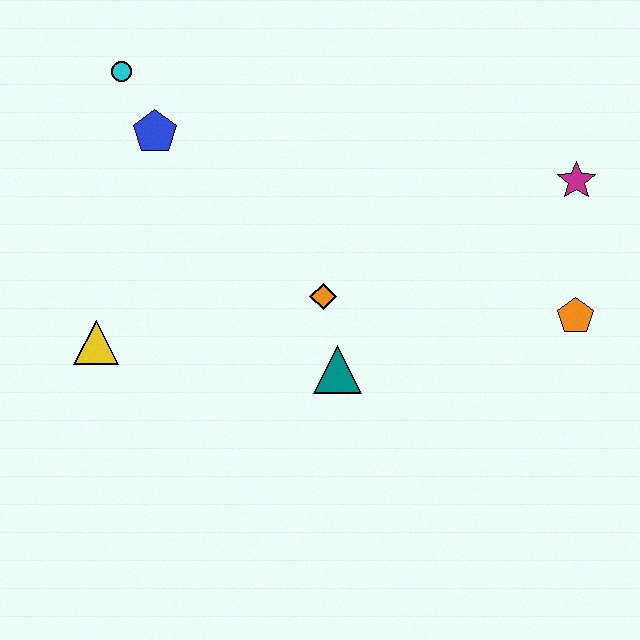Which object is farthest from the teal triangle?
The cyan circle is farthest from the teal triangle.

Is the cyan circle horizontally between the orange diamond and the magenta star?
No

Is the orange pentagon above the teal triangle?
Yes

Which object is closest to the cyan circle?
The blue pentagon is closest to the cyan circle.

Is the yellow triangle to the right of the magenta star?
No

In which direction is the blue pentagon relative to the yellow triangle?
The blue pentagon is above the yellow triangle.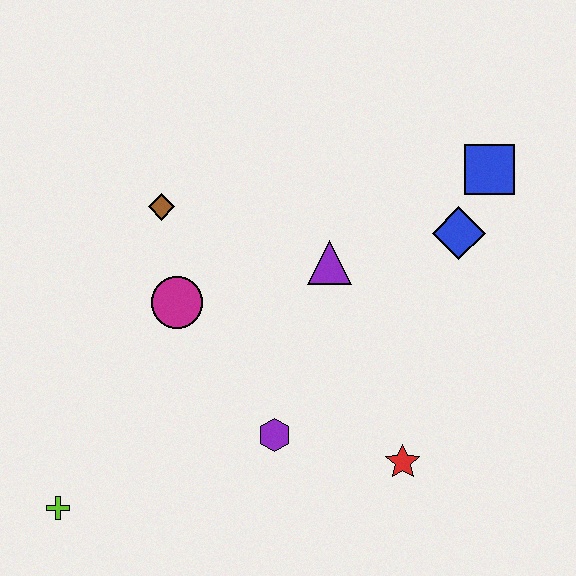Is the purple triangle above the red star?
Yes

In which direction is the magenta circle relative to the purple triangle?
The magenta circle is to the left of the purple triangle.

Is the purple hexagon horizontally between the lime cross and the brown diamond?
No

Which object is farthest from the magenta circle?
The blue square is farthest from the magenta circle.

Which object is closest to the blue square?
The blue diamond is closest to the blue square.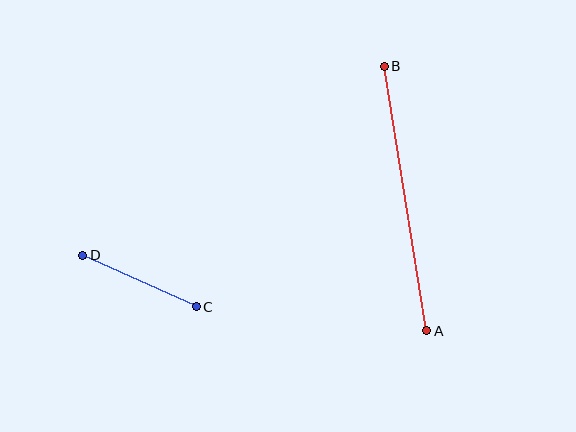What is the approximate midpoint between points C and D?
The midpoint is at approximately (139, 281) pixels.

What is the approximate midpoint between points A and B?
The midpoint is at approximately (406, 198) pixels.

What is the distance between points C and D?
The distance is approximately 125 pixels.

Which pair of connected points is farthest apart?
Points A and B are farthest apart.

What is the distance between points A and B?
The distance is approximately 268 pixels.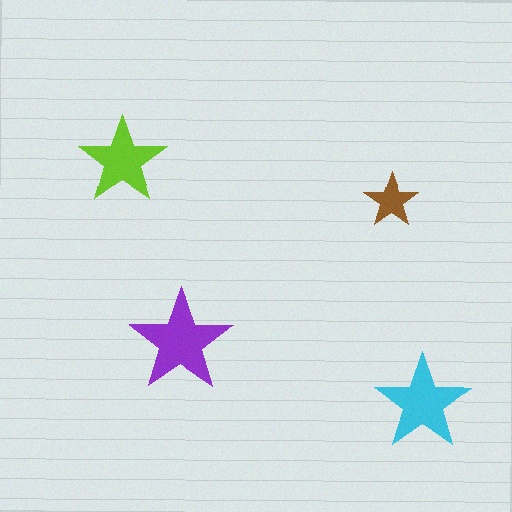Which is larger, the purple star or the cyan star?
The purple one.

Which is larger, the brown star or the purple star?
The purple one.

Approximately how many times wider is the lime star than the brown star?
About 1.5 times wider.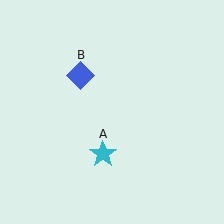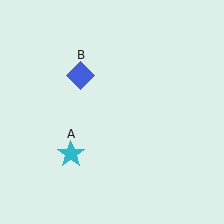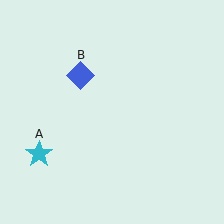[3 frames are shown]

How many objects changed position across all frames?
1 object changed position: cyan star (object A).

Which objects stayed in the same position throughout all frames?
Blue diamond (object B) remained stationary.